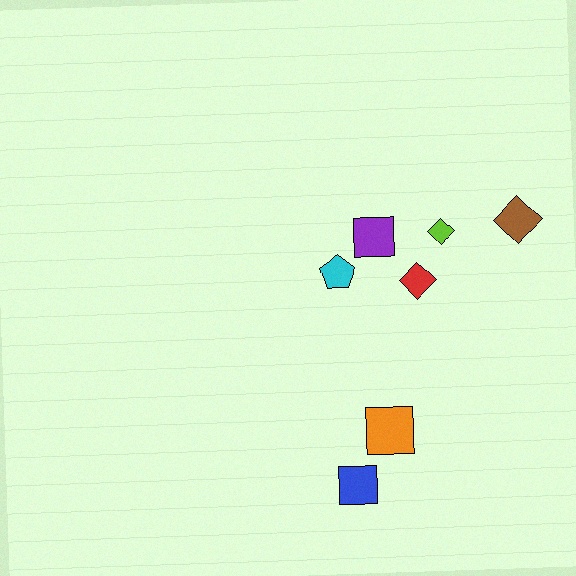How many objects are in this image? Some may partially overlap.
There are 7 objects.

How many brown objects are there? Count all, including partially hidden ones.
There is 1 brown object.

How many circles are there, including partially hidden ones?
There are no circles.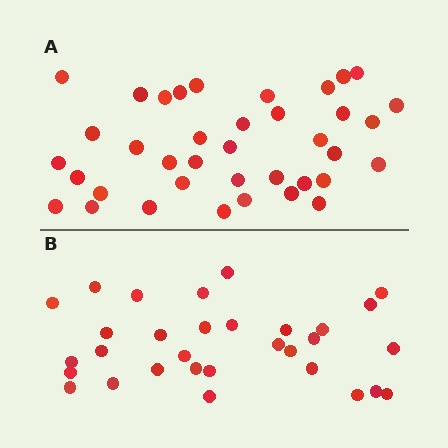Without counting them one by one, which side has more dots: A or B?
Region A (the top region) has more dots.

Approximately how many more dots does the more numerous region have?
Region A has roughly 8 or so more dots than region B.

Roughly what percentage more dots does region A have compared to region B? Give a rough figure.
About 25% more.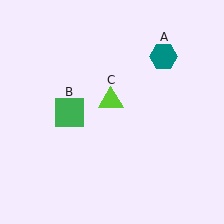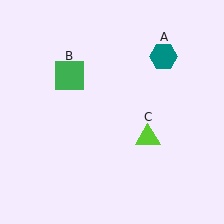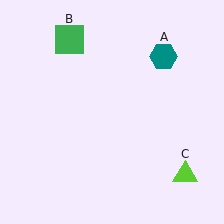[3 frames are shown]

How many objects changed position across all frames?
2 objects changed position: green square (object B), lime triangle (object C).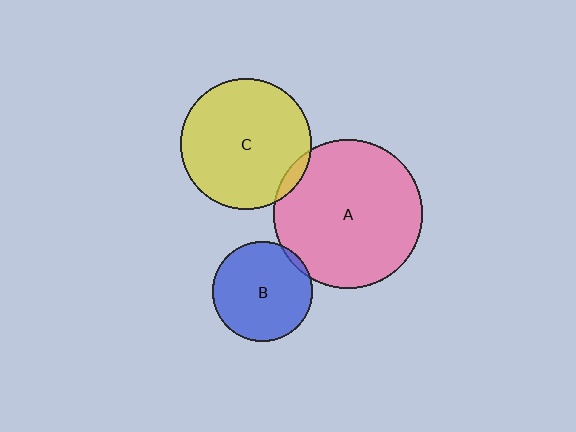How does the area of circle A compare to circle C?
Approximately 1.3 times.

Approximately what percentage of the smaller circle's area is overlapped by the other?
Approximately 5%.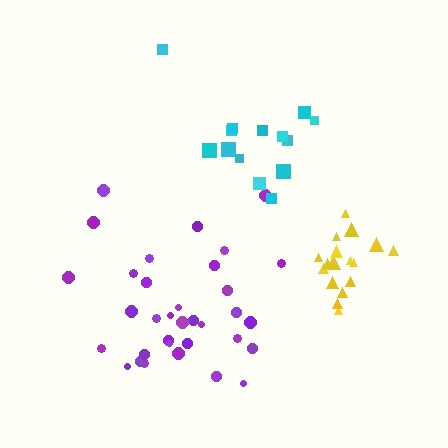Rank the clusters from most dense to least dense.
yellow, purple, cyan.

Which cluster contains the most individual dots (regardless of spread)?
Purple (35).